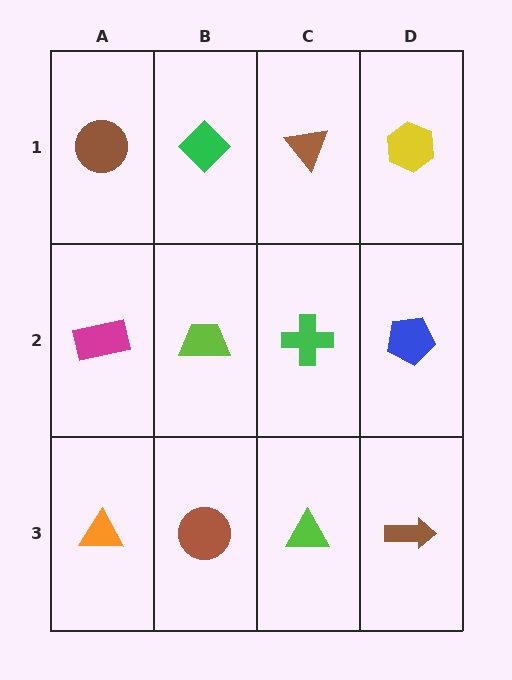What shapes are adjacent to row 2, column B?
A green diamond (row 1, column B), a brown circle (row 3, column B), a magenta rectangle (row 2, column A), a green cross (row 2, column C).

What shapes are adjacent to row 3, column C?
A green cross (row 2, column C), a brown circle (row 3, column B), a brown arrow (row 3, column D).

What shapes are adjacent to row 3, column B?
A lime trapezoid (row 2, column B), an orange triangle (row 3, column A), a lime triangle (row 3, column C).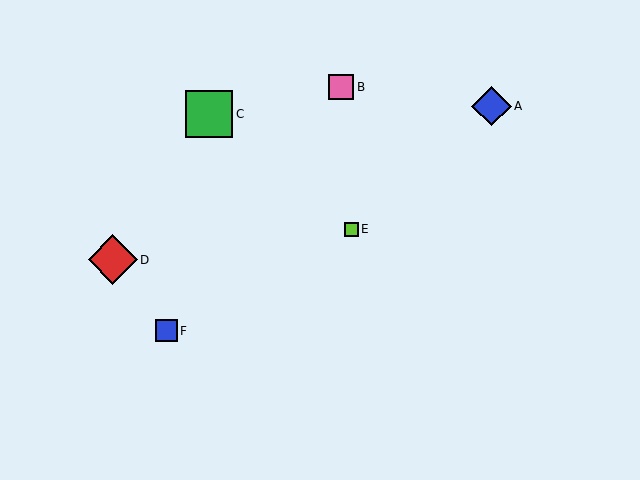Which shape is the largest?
The red diamond (labeled D) is the largest.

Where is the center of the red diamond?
The center of the red diamond is at (113, 260).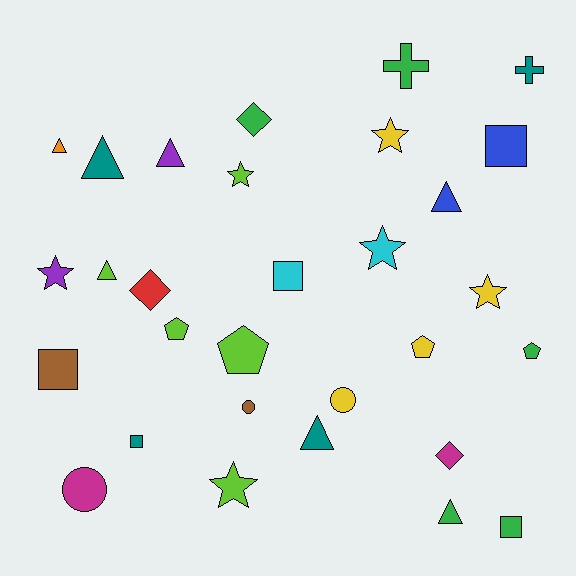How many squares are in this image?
There are 5 squares.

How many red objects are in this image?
There is 1 red object.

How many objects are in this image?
There are 30 objects.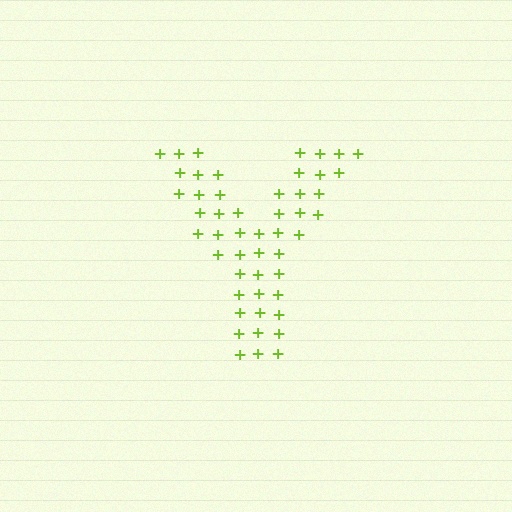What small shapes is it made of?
It is made of small plus signs.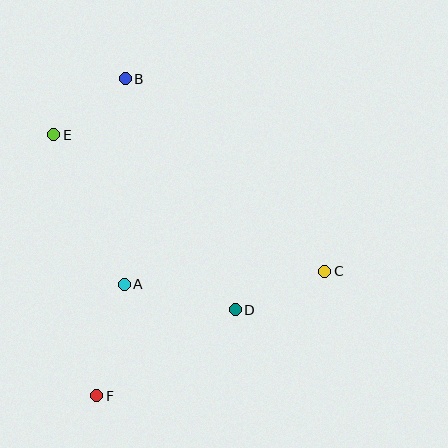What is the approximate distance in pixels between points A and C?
The distance between A and C is approximately 201 pixels.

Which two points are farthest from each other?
Points B and F are farthest from each other.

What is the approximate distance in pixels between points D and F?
The distance between D and F is approximately 163 pixels.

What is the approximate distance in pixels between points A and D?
The distance between A and D is approximately 114 pixels.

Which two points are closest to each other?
Points B and E are closest to each other.